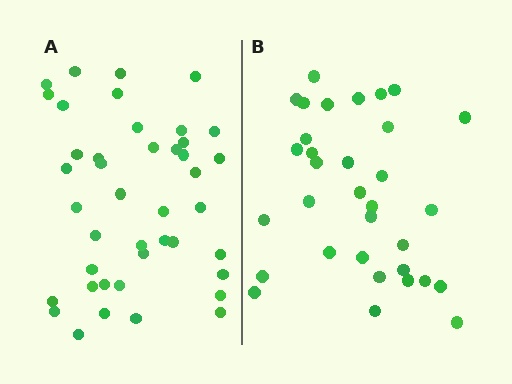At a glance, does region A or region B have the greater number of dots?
Region A (the left region) has more dots.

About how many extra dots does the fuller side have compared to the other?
Region A has roughly 8 or so more dots than region B.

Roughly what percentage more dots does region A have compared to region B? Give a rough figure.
About 25% more.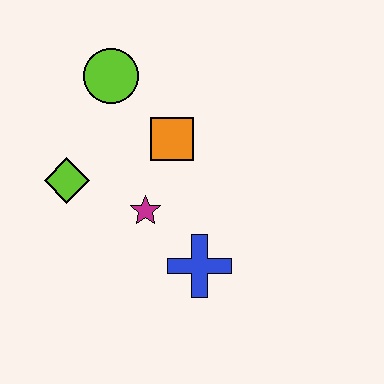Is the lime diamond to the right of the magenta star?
No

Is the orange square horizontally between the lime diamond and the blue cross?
Yes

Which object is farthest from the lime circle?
The blue cross is farthest from the lime circle.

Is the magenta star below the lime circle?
Yes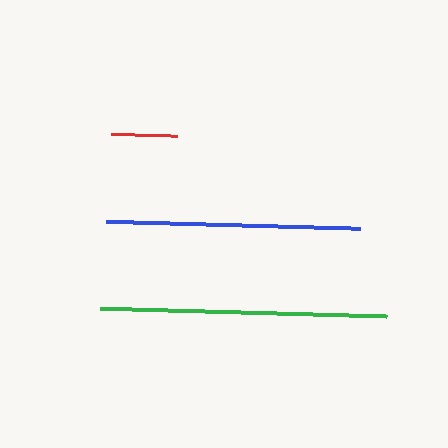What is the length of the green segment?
The green segment is approximately 287 pixels long.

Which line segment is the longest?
The green line is the longest at approximately 287 pixels.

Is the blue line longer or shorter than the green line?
The green line is longer than the blue line.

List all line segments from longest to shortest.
From longest to shortest: green, blue, red.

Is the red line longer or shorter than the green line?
The green line is longer than the red line.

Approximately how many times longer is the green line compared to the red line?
The green line is approximately 4.3 times the length of the red line.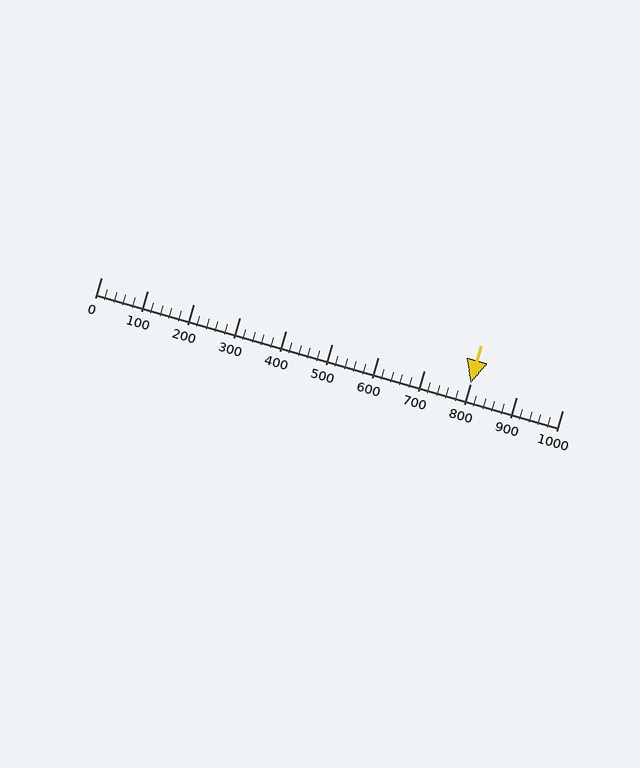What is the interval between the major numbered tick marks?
The major tick marks are spaced 100 units apart.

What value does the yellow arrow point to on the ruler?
The yellow arrow points to approximately 800.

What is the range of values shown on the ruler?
The ruler shows values from 0 to 1000.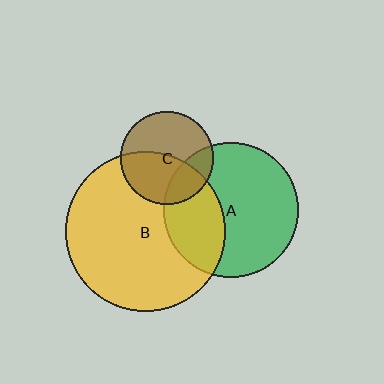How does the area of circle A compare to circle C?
Approximately 2.1 times.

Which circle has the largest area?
Circle B (yellow).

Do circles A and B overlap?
Yes.